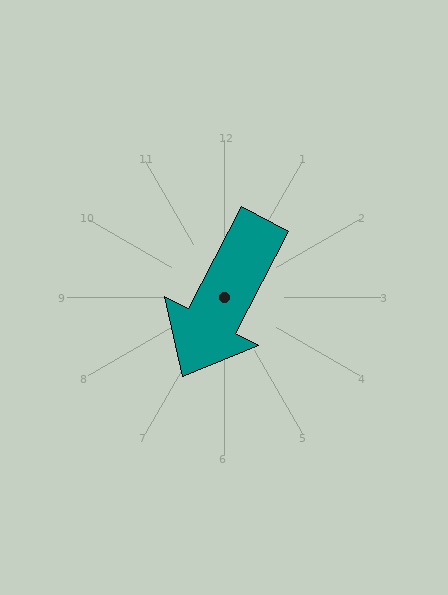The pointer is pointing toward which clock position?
Roughly 7 o'clock.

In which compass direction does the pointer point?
Southwest.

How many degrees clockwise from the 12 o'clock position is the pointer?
Approximately 208 degrees.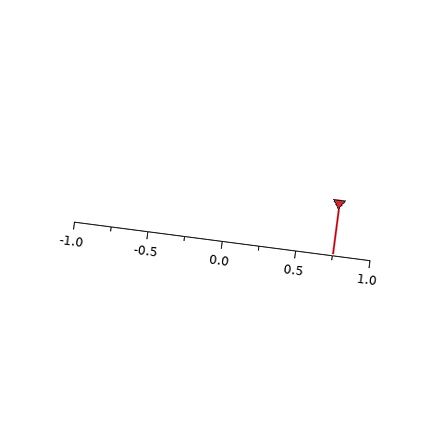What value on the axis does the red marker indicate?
The marker indicates approximately 0.75.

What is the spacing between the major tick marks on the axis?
The major ticks are spaced 0.5 apart.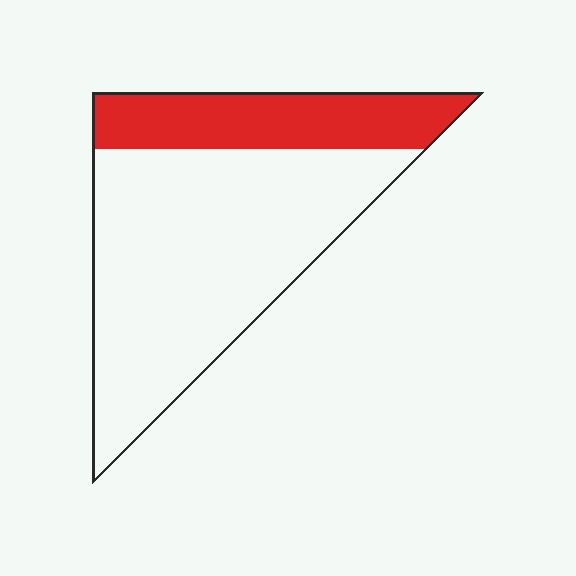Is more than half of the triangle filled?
No.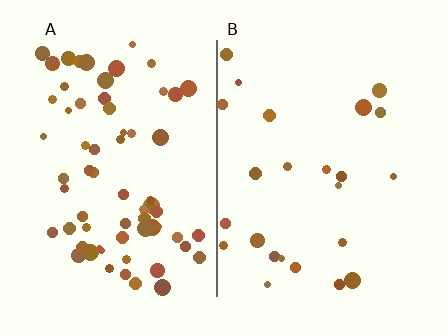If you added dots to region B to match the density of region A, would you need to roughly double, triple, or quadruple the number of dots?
Approximately triple.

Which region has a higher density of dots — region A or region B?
A (the left).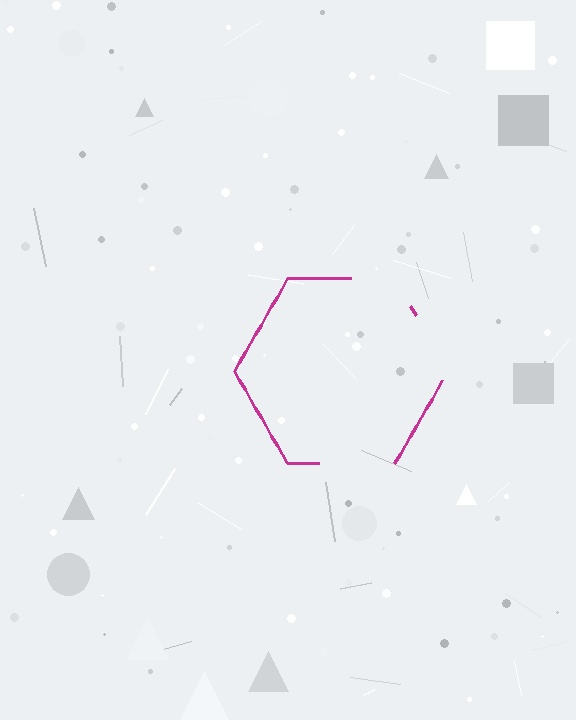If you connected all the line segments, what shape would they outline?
They would outline a hexagon.